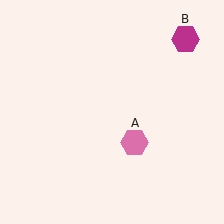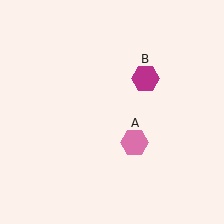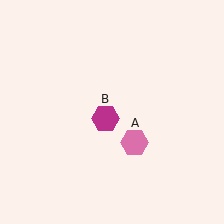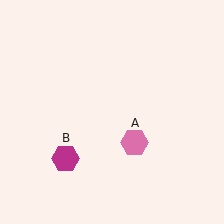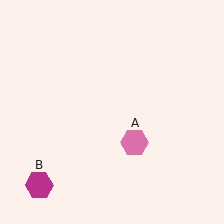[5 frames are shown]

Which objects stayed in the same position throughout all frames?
Pink hexagon (object A) remained stationary.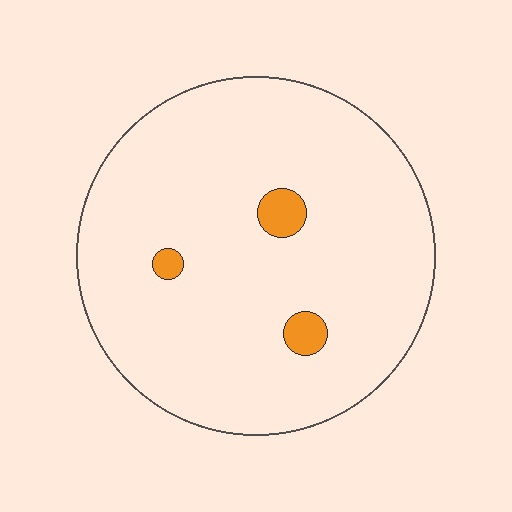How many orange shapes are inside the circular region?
3.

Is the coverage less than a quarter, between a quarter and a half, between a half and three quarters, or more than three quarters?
Less than a quarter.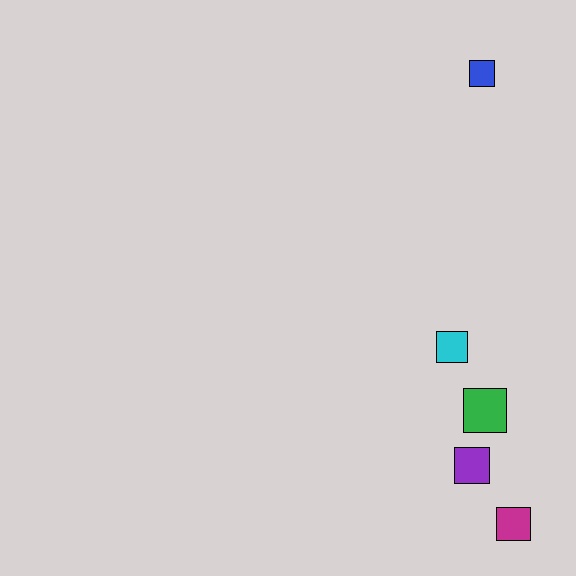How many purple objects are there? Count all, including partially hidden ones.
There is 1 purple object.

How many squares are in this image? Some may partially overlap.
There are 5 squares.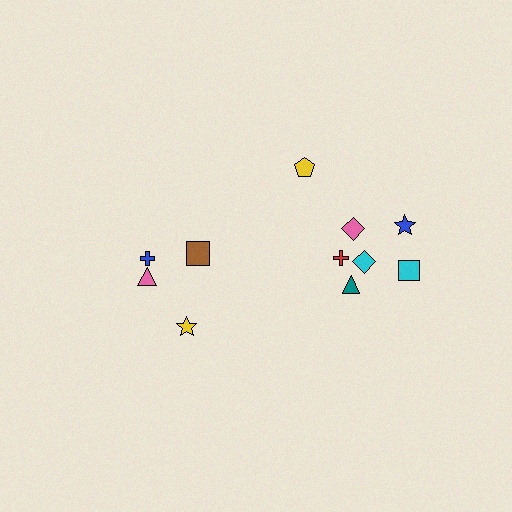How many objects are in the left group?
There are 4 objects.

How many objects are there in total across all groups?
There are 11 objects.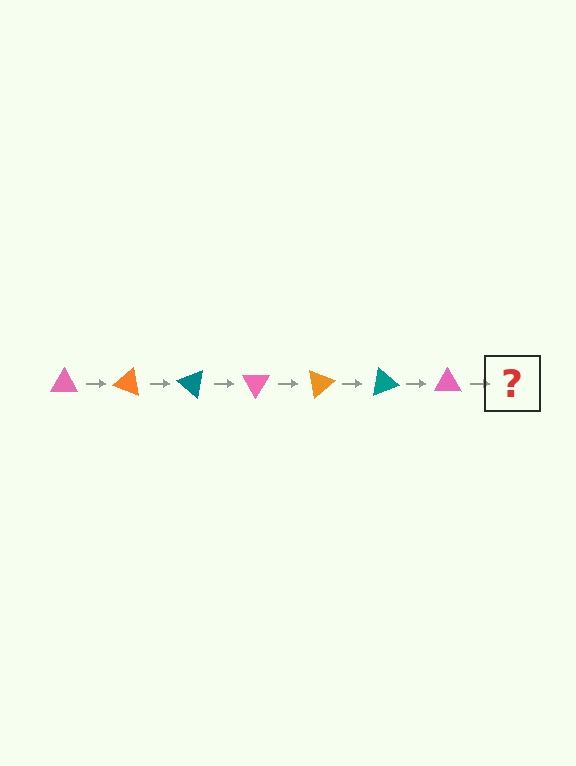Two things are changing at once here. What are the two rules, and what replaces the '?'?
The two rules are that it rotates 20 degrees each step and the color cycles through pink, orange, and teal. The '?' should be an orange triangle, rotated 140 degrees from the start.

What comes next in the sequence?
The next element should be an orange triangle, rotated 140 degrees from the start.